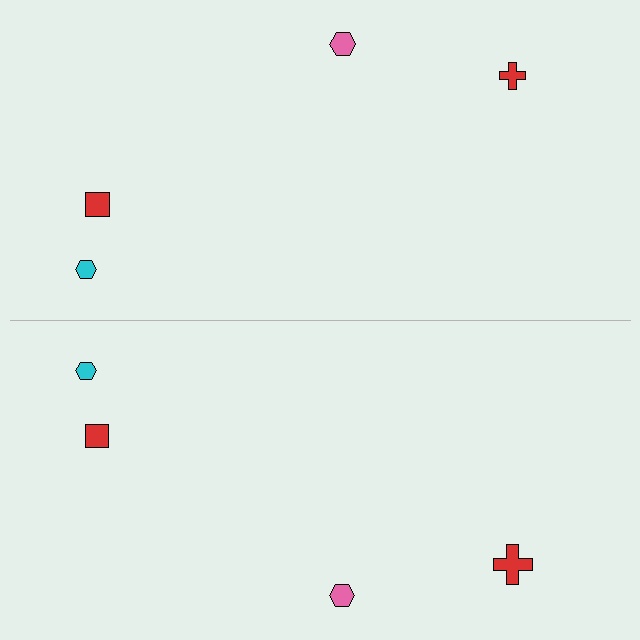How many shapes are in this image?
There are 8 shapes in this image.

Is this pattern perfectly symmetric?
No, the pattern is not perfectly symmetric. The red cross on the bottom side has a different size than its mirror counterpart.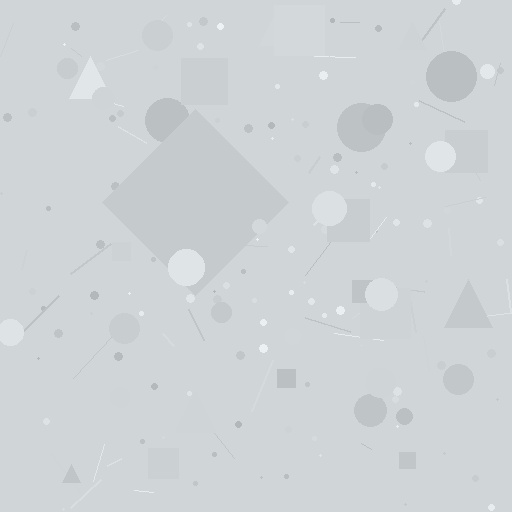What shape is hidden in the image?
A diamond is hidden in the image.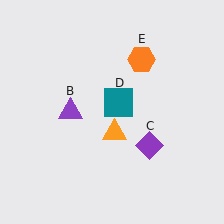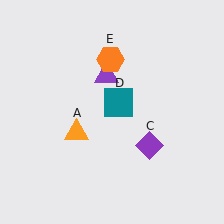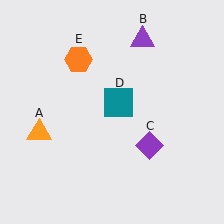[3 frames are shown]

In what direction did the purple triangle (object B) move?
The purple triangle (object B) moved up and to the right.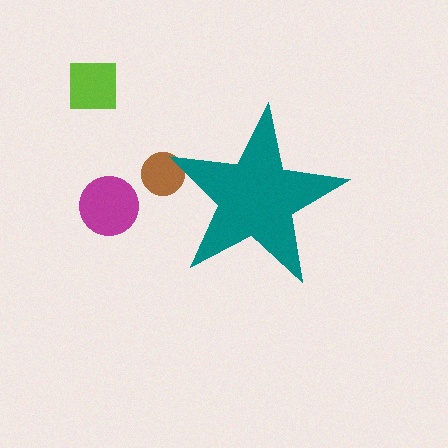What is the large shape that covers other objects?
A teal star.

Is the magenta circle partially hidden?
No, the magenta circle is fully visible.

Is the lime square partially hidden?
No, the lime square is fully visible.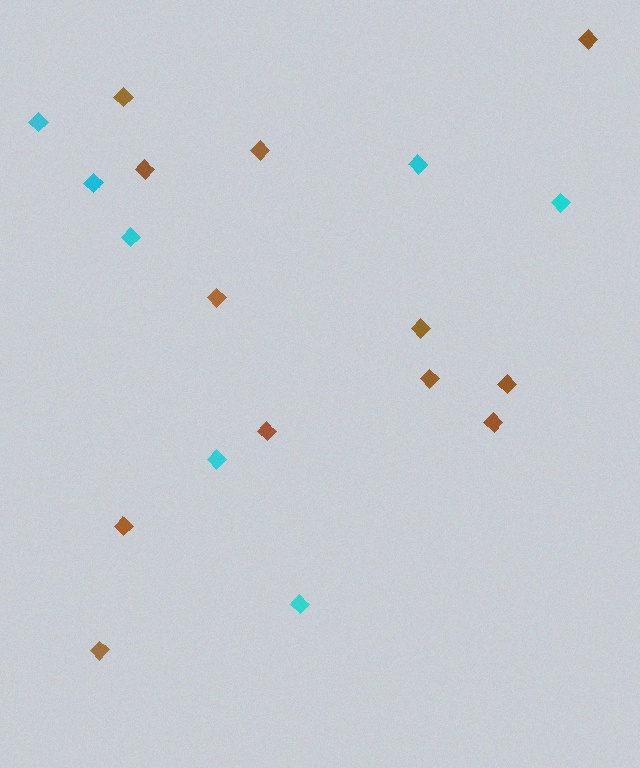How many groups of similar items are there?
There are 2 groups: one group of cyan diamonds (7) and one group of brown diamonds (12).